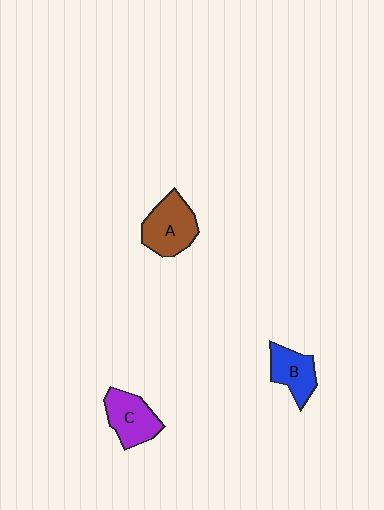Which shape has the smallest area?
Shape B (blue).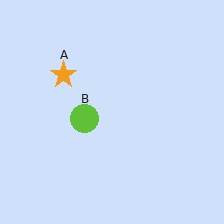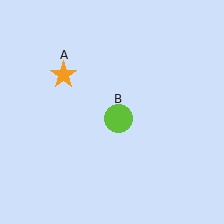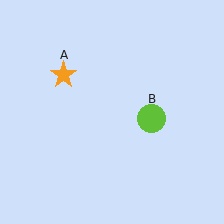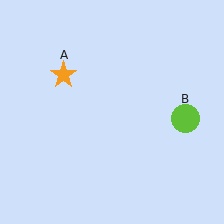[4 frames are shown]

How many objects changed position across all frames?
1 object changed position: lime circle (object B).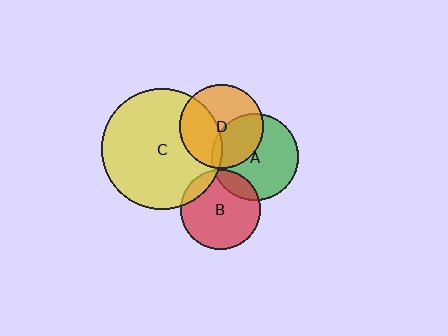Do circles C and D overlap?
Yes.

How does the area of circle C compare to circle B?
Approximately 2.3 times.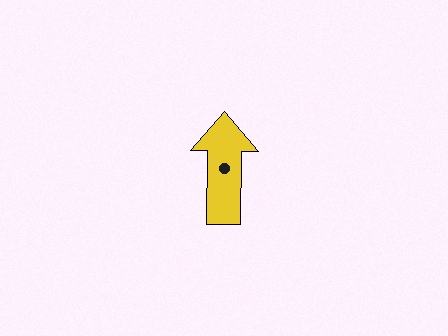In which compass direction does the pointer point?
North.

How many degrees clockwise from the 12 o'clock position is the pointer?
Approximately 1 degrees.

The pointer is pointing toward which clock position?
Roughly 12 o'clock.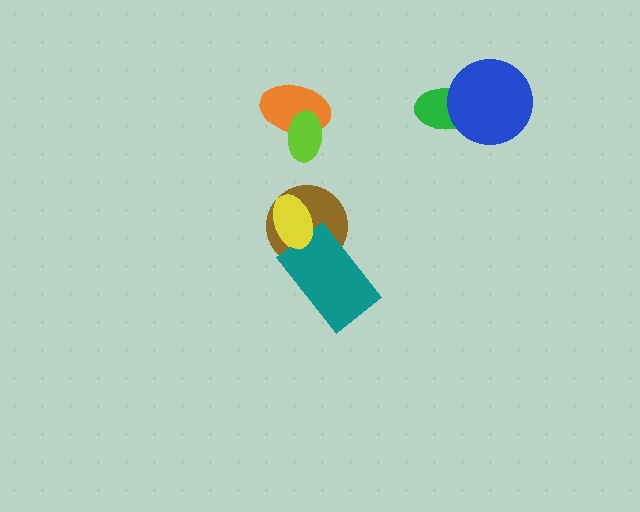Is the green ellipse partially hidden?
Yes, it is partially covered by another shape.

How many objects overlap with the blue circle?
1 object overlaps with the blue circle.